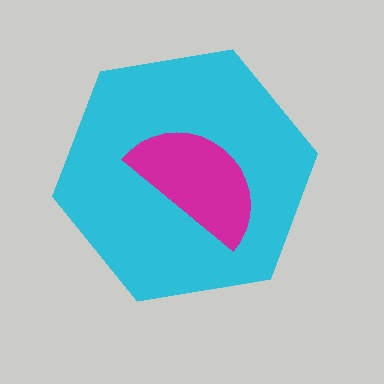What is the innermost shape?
The magenta semicircle.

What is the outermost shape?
The cyan hexagon.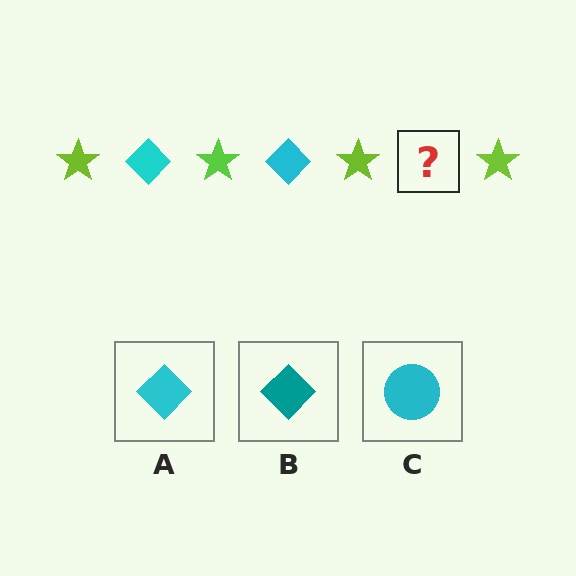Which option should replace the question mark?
Option A.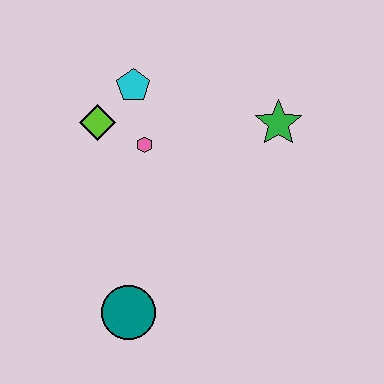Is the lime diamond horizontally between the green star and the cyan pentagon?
No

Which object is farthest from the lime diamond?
The teal circle is farthest from the lime diamond.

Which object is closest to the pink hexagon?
The lime diamond is closest to the pink hexagon.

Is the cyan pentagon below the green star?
No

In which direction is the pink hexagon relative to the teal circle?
The pink hexagon is above the teal circle.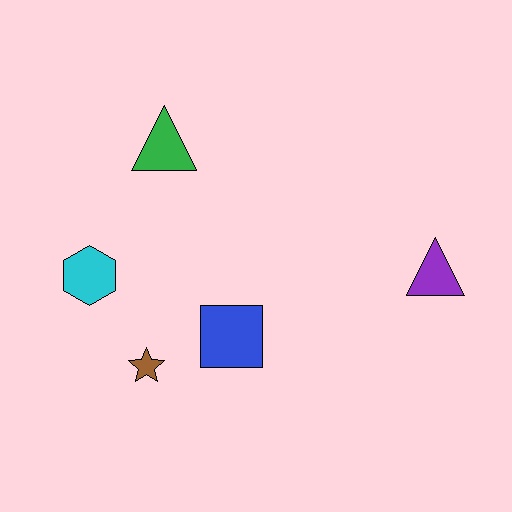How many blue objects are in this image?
There is 1 blue object.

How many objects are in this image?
There are 5 objects.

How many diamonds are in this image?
There are no diamonds.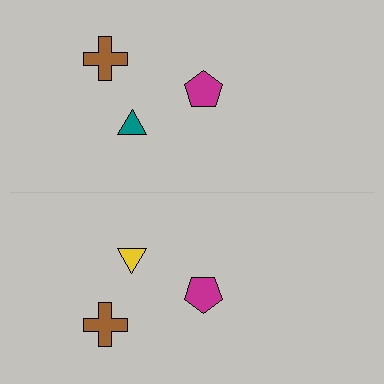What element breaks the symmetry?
The yellow triangle on the bottom side breaks the symmetry — its mirror counterpart is teal.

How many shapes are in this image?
There are 6 shapes in this image.